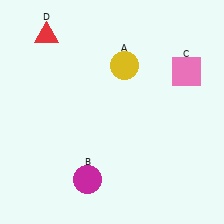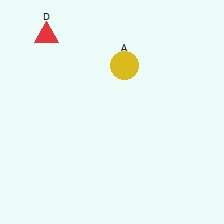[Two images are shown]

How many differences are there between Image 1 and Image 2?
There are 2 differences between the two images.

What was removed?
The magenta circle (B), the pink square (C) were removed in Image 2.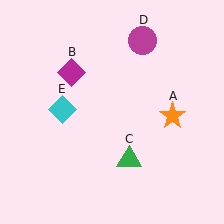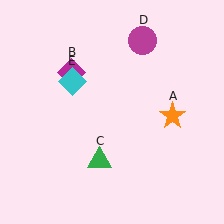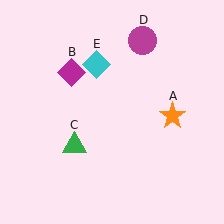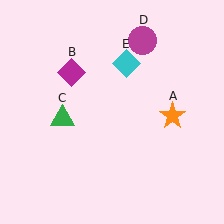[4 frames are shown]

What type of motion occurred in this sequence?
The green triangle (object C), cyan diamond (object E) rotated clockwise around the center of the scene.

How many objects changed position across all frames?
2 objects changed position: green triangle (object C), cyan diamond (object E).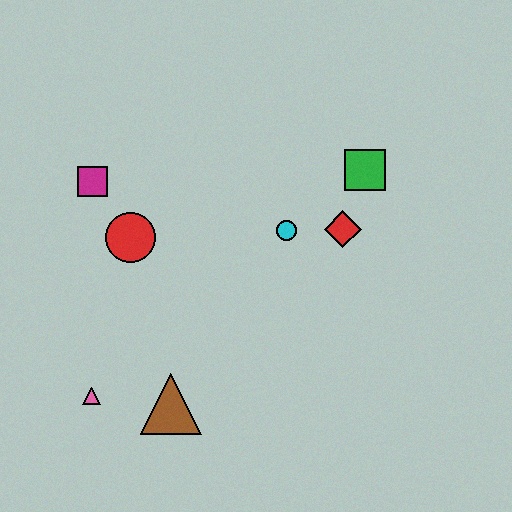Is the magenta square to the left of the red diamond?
Yes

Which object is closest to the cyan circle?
The red diamond is closest to the cyan circle.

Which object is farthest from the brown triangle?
The green square is farthest from the brown triangle.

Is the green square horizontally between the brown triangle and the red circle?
No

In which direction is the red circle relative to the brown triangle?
The red circle is above the brown triangle.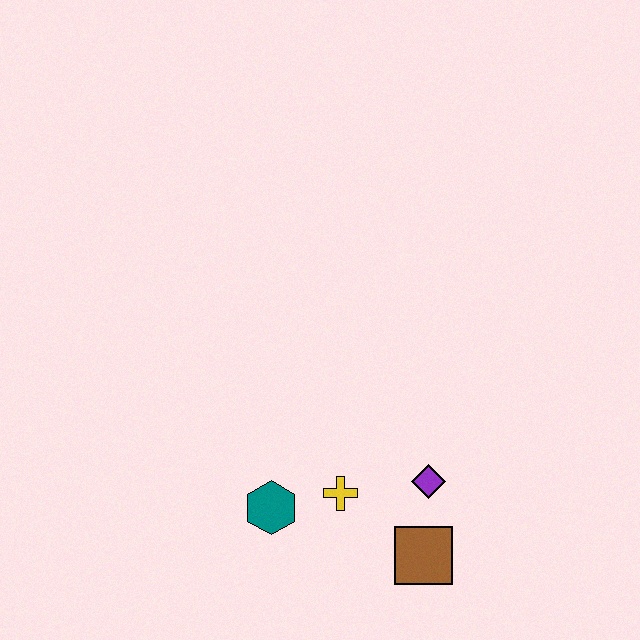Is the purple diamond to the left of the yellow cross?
No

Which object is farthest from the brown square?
The teal hexagon is farthest from the brown square.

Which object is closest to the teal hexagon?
The yellow cross is closest to the teal hexagon.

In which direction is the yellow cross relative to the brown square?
The yellow cross is to the left of the brown square.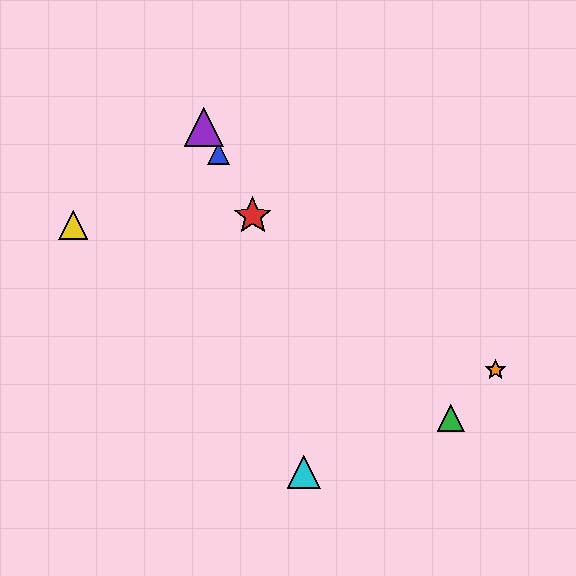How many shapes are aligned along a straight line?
3 shapes (the red star, the blue triangle, the purple triangle) are aligned along a straight line.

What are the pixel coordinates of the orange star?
The orange star is at (495, 370).